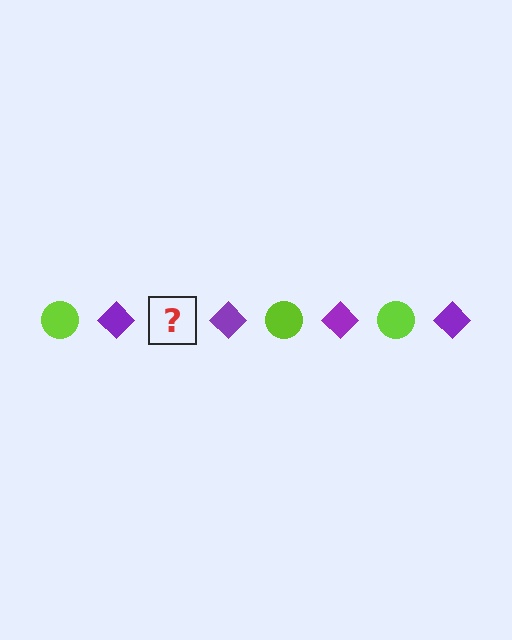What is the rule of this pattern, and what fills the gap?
The rule is that the pattern alternates between lime circle and purple diamond. The gap should be filled with a lime circle.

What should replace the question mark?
The question mark should be replaced with a lime circle.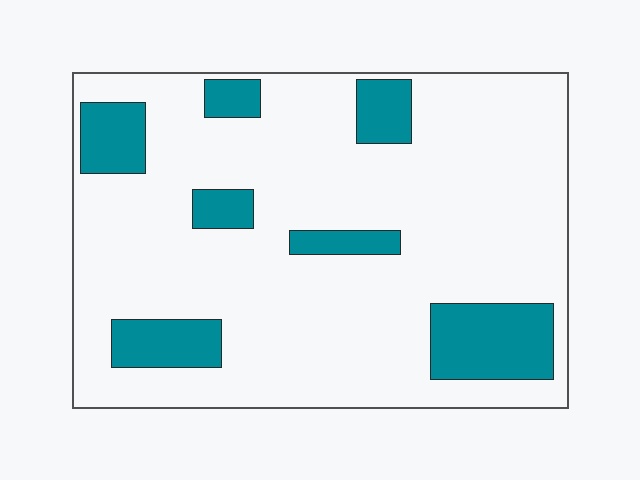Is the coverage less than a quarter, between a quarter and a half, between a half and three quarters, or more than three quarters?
Less than a quarter.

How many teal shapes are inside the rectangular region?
7.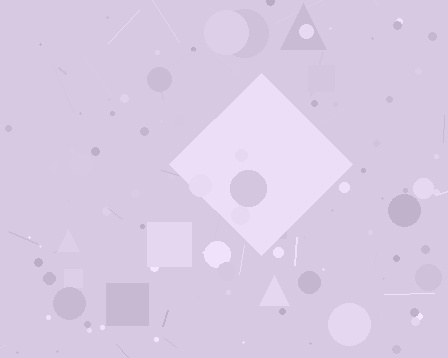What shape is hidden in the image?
A diamond is hidden in the image.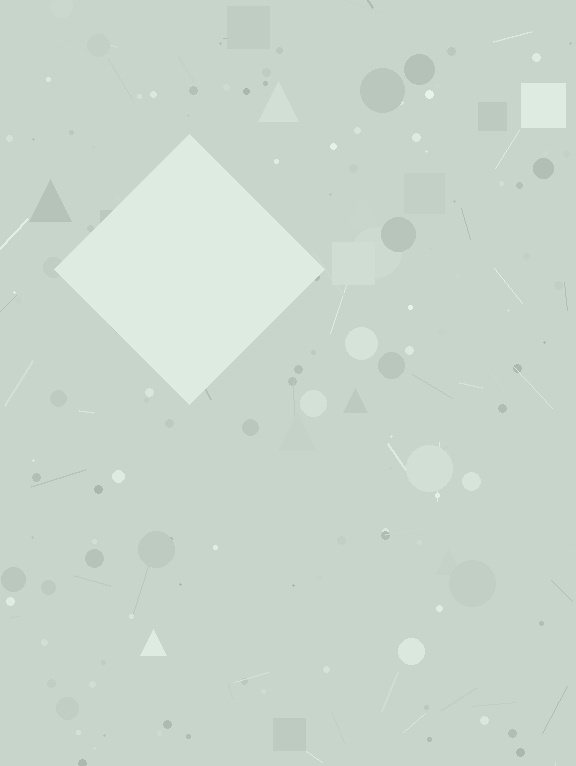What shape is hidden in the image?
A diamond is hidden in the image.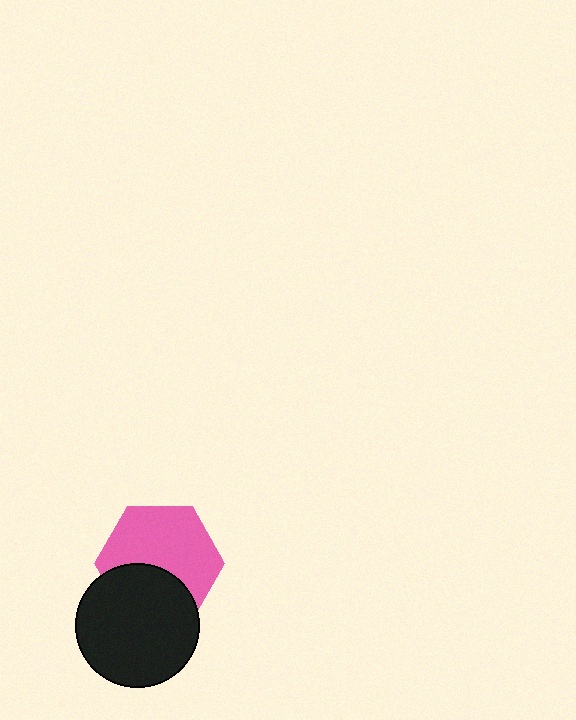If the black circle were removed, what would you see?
You would see the complete pink hexagon.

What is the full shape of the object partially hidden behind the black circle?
The partially hidden object is a pink hexagon.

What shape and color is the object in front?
The object in front is a black circle.